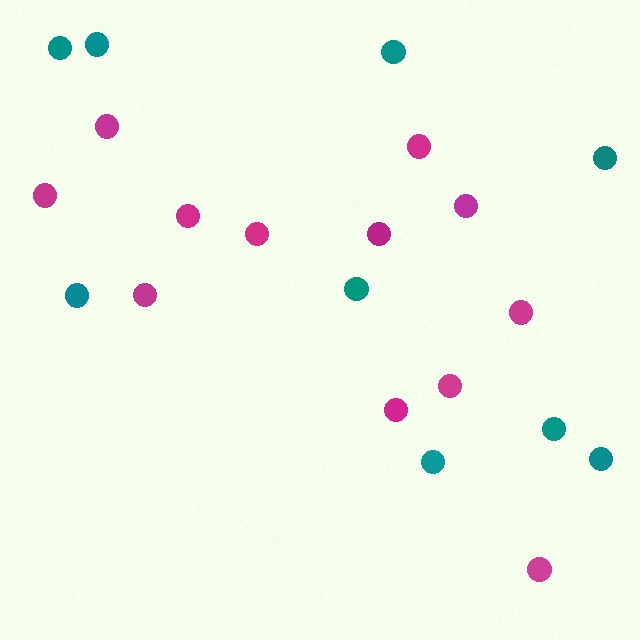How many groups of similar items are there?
There are 2 groups: one group of magenta circles (12) and one group of teal circles (9).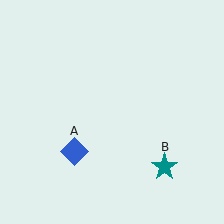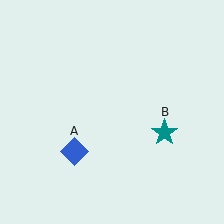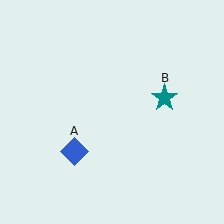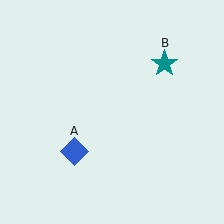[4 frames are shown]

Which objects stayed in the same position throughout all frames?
Blue diamond (object A) remained stationary.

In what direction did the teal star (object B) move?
The teal star (object B) moved up.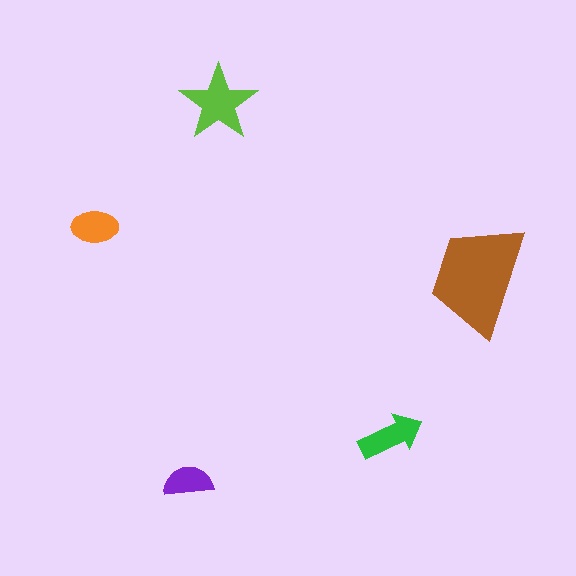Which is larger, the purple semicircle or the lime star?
The lime star.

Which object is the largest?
The brown trapezoid.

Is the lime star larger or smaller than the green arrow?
Larger.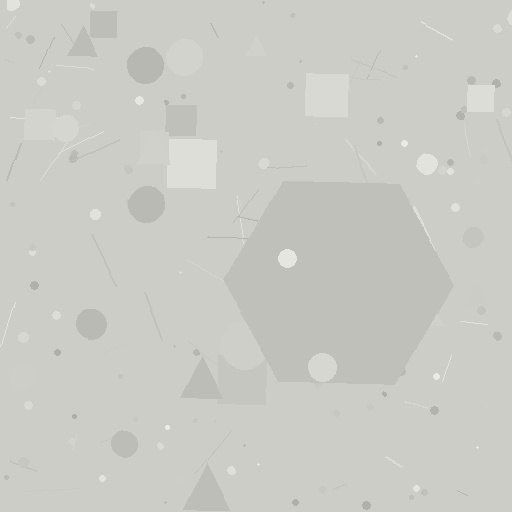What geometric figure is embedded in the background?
A hexagon is embedded in the background.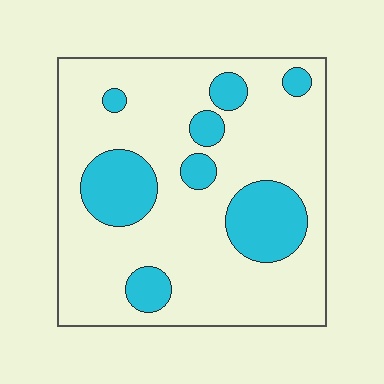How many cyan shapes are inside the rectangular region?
8.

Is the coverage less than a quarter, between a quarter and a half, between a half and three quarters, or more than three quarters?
Less than a quarter.